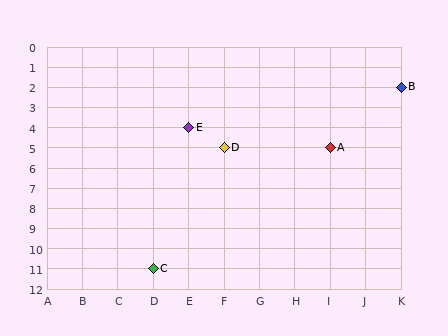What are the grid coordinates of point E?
Point E is at grid coordinates (E, 4).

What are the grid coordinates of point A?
Point A is at grid coordinates (I, 5).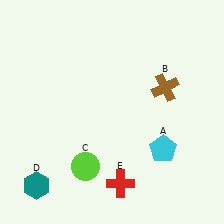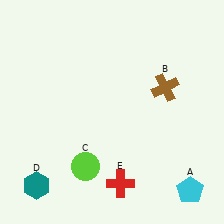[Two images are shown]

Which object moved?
The cyan pentagon (A) moved down.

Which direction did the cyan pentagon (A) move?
The cyan pentagon (A) moved down.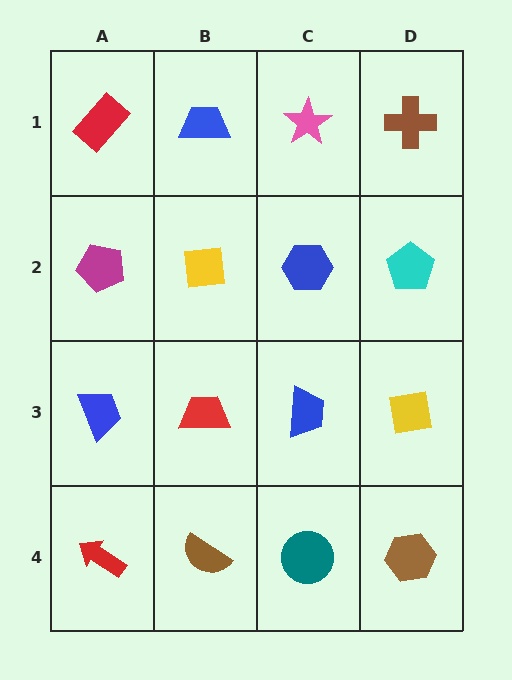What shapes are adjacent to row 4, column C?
A blue trapezoid (row 3, column C), a brown semicircle (row 4, column B), a brown hexagon (row 4, column D).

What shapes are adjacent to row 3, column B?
A yellow square (row 2, column B), a brown semicircle (row 4, column B), a blue trapezoid (row 3, column A), a blue trapezoid (row 3, column C).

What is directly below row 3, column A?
A red arrow.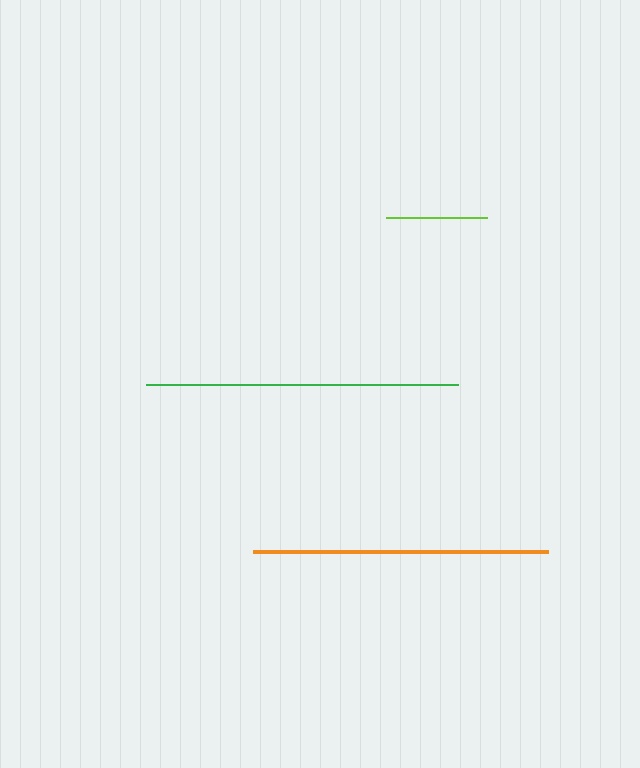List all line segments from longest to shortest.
From longest to shortest: green, orange, lime.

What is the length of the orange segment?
The orange segment is approximately 294 pixels long.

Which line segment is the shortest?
The lime line is the shortest at approximately 101 pixels.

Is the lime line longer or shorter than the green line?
The green line is longer than the lime line.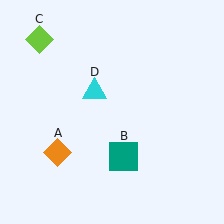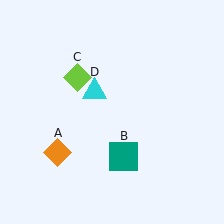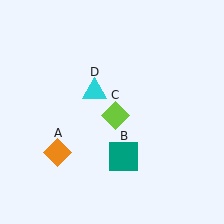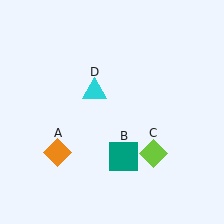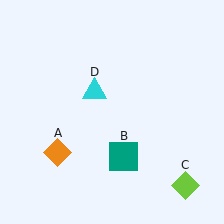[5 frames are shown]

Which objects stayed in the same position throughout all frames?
Orange diamond (object A) and teal square (object B) and cyan triangle (object D) remained stationary.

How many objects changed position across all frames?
1 object changed position: lime diamond (object C).